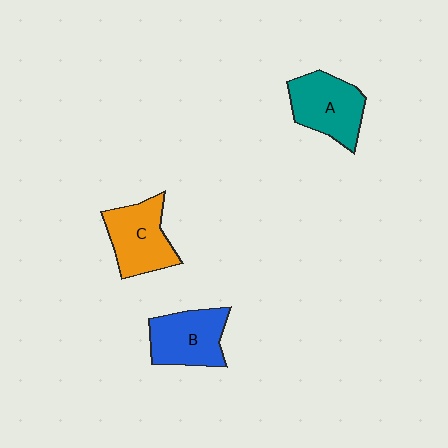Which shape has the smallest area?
Shape B (blue).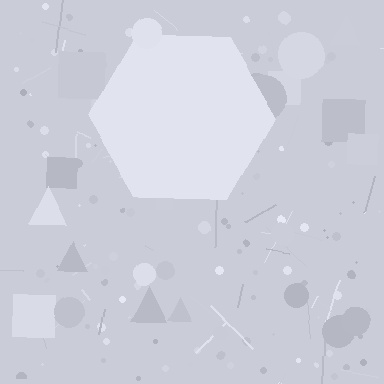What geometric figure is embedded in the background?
A hexagon is embedded in the background.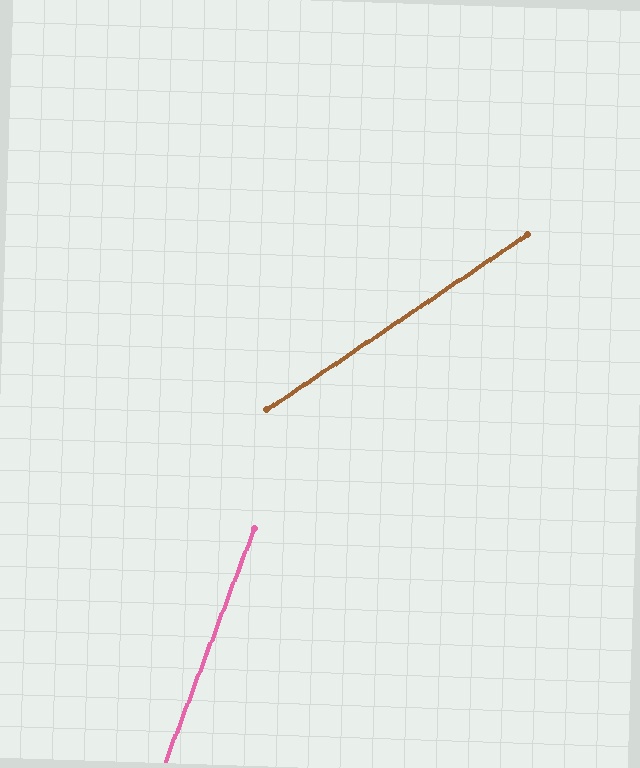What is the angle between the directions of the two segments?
Approximately 35 degrees.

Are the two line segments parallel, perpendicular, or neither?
Neither parallel nor perpendicular — they differ by about 35°.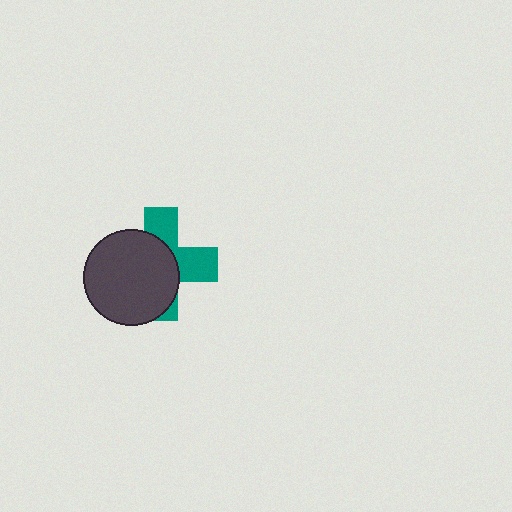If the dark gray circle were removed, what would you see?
You would see the complete teal cross.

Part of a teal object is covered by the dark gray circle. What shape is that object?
It is a cross.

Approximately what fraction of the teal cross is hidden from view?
Roughly 59% of the teal cross is hidden behind the dark gray circle.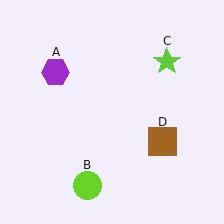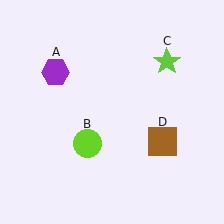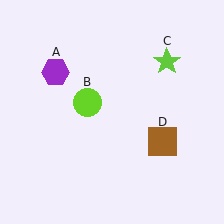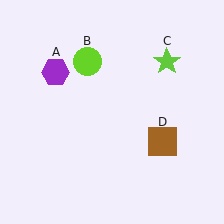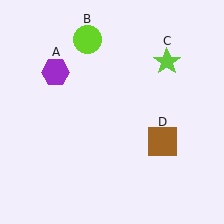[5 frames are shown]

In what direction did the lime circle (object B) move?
The lime circle (object B) moved up.